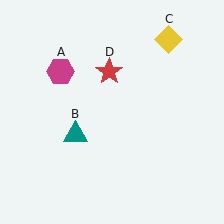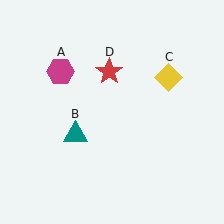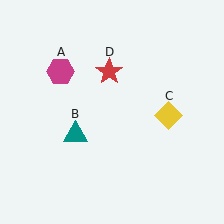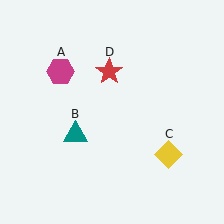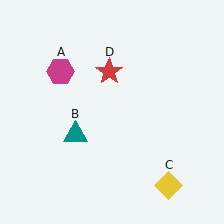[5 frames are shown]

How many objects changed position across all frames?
1 object changed position: yellow diamond (object C).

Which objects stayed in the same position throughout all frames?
Magenta hexagon (object A) and teal triangle (object B) and red star (object D) remained stationary.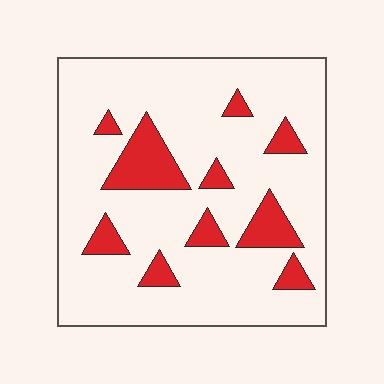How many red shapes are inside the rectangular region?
10.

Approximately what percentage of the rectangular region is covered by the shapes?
Approximately 15%.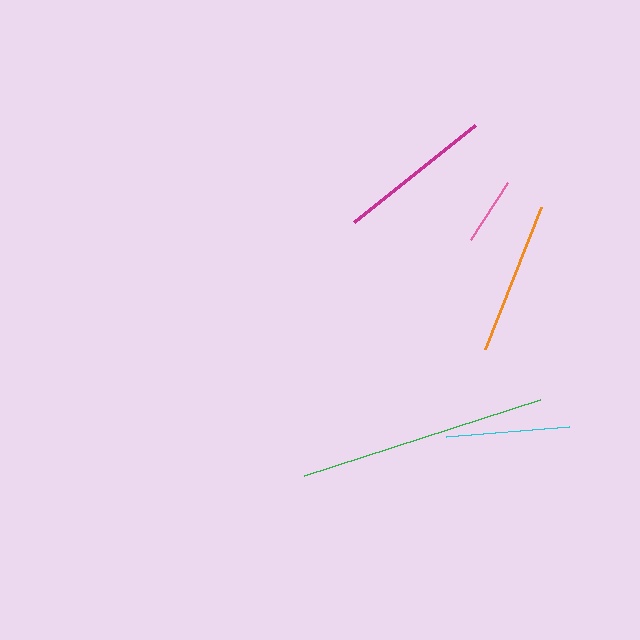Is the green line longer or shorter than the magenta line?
The green line is longer than the magenta line.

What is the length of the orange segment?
The orange segment is approximately 153 pixels long.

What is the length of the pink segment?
The pink segment is approximately 68 pixels long.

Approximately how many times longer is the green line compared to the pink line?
The green line is approximately 3.6 times the length of the pink line.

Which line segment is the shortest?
The pink line is the shortest at approximately 68 pixels.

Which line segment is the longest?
The green line is the longest at approximately 248 pixels.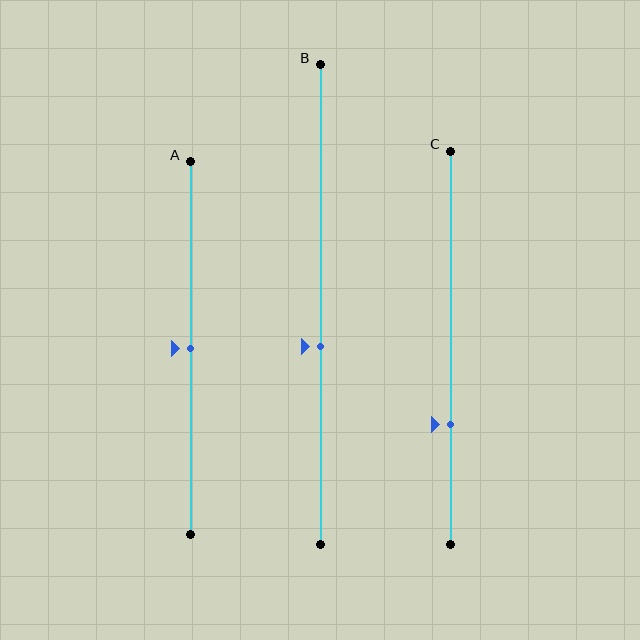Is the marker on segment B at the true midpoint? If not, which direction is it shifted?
No, the marker on segment B is shifted downward by about 9% of the segment length.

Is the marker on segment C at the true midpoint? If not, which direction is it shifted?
No, the marker on segment C is shifted downward by about 19% of the segment length.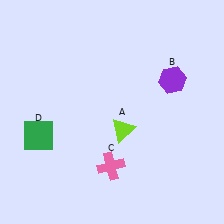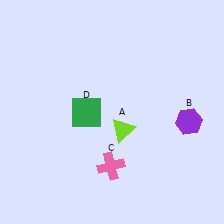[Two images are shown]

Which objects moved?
The objects that moved are: the purple hexagon (B), the green square (D).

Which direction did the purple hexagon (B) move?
The purple hexagon (B) moved down.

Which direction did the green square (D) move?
The green square (D) moved right.